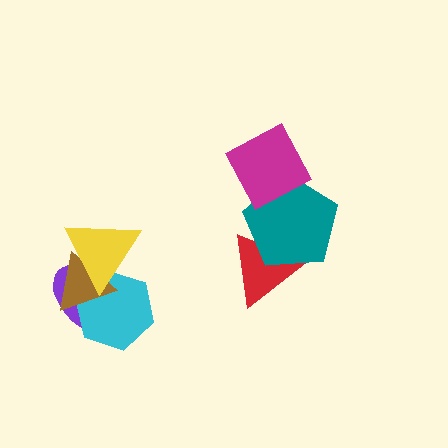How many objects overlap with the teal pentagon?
2 objects overlap with the teal pentagon.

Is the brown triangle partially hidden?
Yes, it is partially covered by another shape.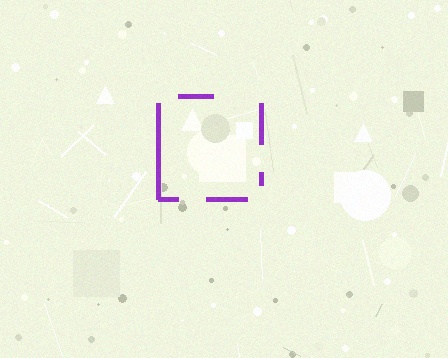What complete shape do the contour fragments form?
The contour fragments form a square.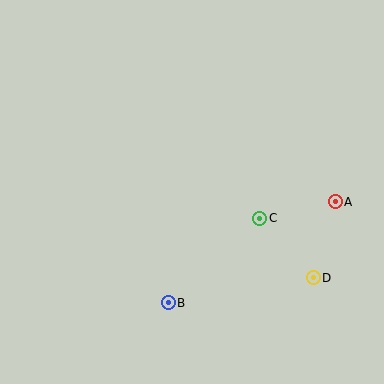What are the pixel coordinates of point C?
Point C is at (260, 218).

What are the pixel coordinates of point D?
Point D is at (313, 278).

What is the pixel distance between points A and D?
The distance between A and D is 79 pixels.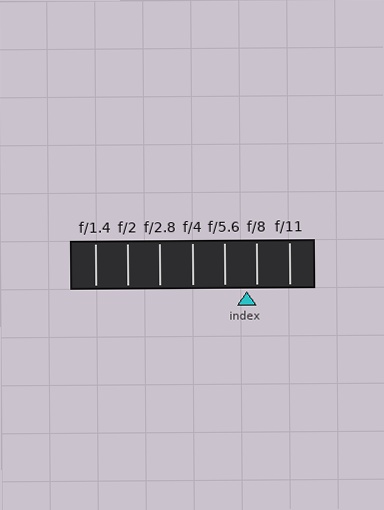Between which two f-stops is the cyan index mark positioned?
The index mark is between f/5.6 and f/8.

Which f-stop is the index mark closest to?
The index mark is closest to f/8.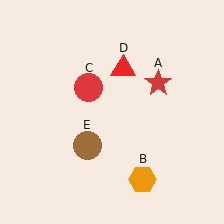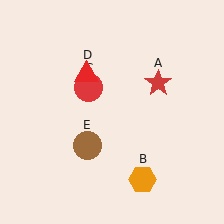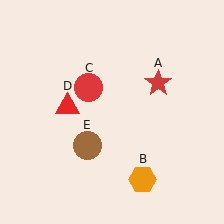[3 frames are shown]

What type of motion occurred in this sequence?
The red triangle (object D) rotated counterclockwise around the center of the scene.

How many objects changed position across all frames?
1 object changed position: red triangle (object D).